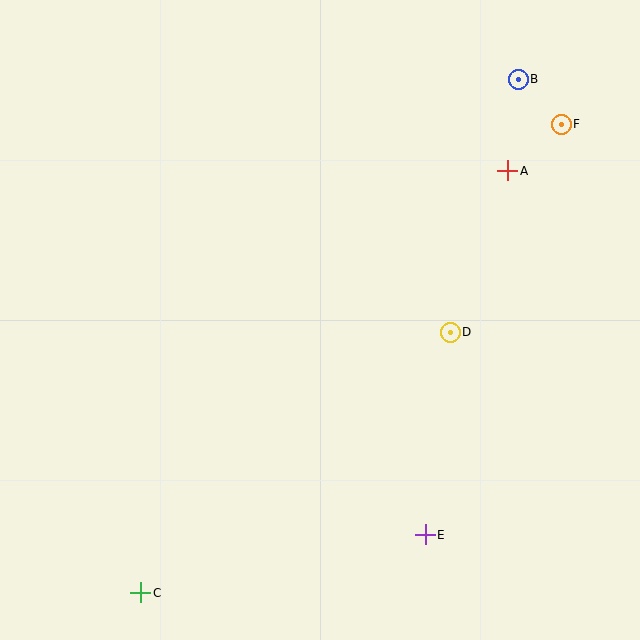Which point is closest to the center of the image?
Point D at (450, 332) is closest to the center.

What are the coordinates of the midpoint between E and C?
The midpoint between E and C is at (283, 564).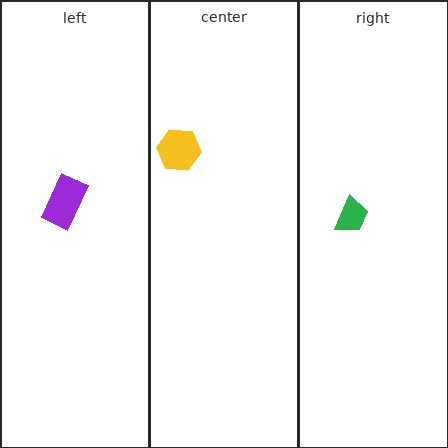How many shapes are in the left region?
1.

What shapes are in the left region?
The purple rectangle.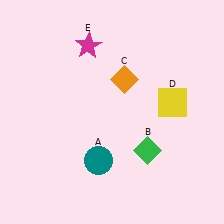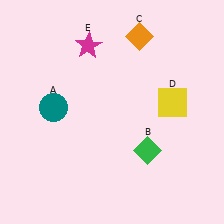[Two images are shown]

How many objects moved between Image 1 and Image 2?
2 objects moved between the two images.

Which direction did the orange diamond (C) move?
The orange diamond (C) moved up.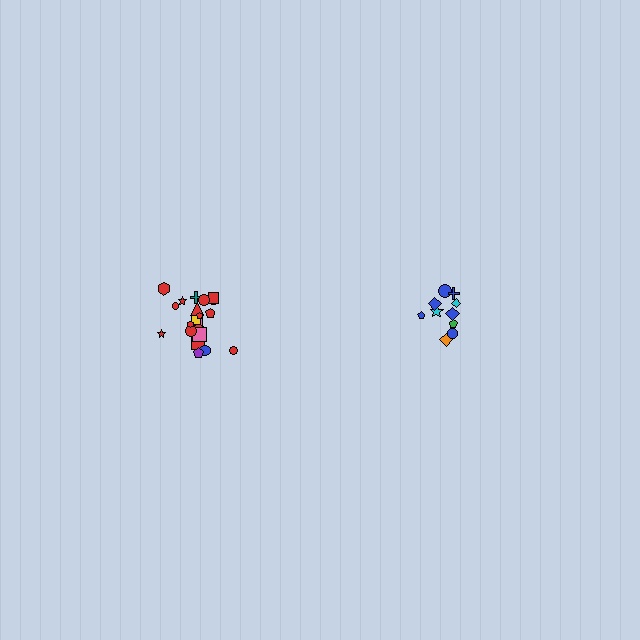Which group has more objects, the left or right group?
The left group.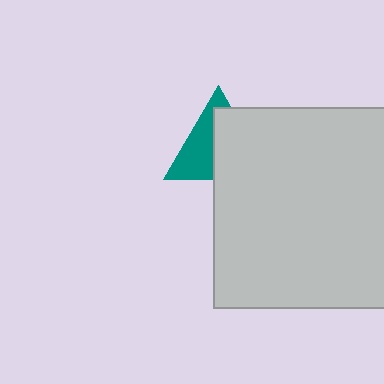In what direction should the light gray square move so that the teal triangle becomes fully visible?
The light gray square should move toward the lower-right. That is the shortest direction to clear the overlap and leave the teal triangle fully visible.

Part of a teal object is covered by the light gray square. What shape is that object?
It is a triangle.